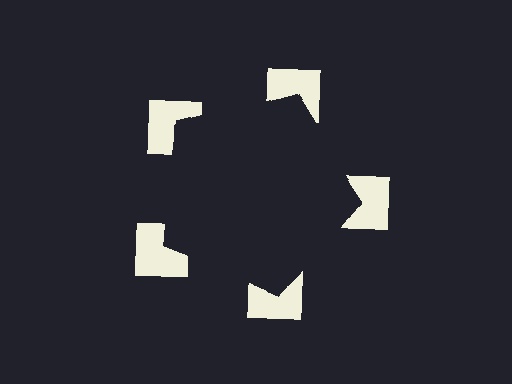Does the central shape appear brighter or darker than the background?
It typically appears slightly darker than the background, even though no actual brightness change is drawn.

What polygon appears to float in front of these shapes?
An illusory pentagon — its edges are inferred from the aligned wedge cuts in the notched squares, not physically drawn.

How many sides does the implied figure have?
5 sides.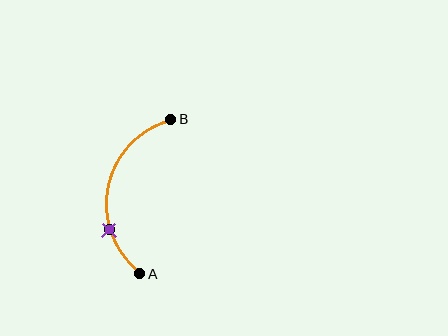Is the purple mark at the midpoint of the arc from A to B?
No. The purple mark lies on the arc but is closer to endpoint A. The arc midpoint would be at the point on the curve equidistant along the arc from both A and B.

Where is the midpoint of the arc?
The arc midpoint is the point on the curve farthest from the straight line joining A and B. It sits to the left of that line.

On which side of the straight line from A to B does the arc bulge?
The arc bulges to the left of the straight line connecting A and B.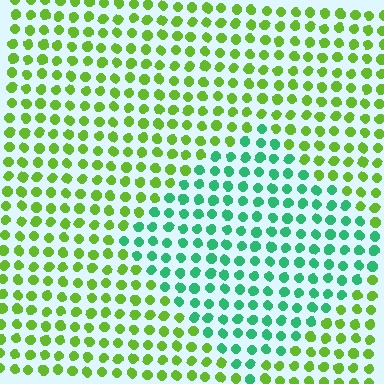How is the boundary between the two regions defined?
The boundary is defined purely by a slight shift in hue (about 54 degrees). Spacing, size, and orientation are identical on both sides.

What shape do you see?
I see a diamond.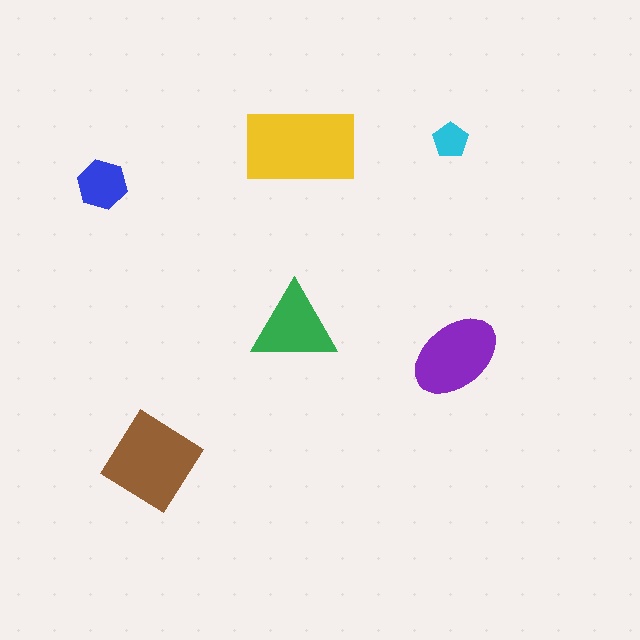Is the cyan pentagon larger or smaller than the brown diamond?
Smaller.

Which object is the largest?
The yellow rectangle.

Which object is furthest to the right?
The purple ellipse is rightmost.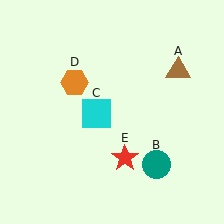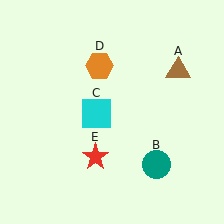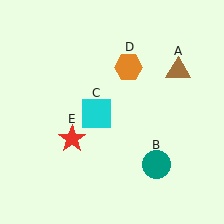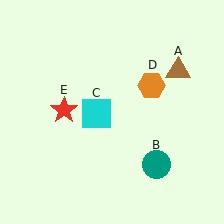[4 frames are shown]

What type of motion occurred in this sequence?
The orange hexagon (object D), red star (object E) rotated clockwise around the center of the scene.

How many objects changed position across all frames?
2 objects changed position: orange hexagon (object D), red star (object E).